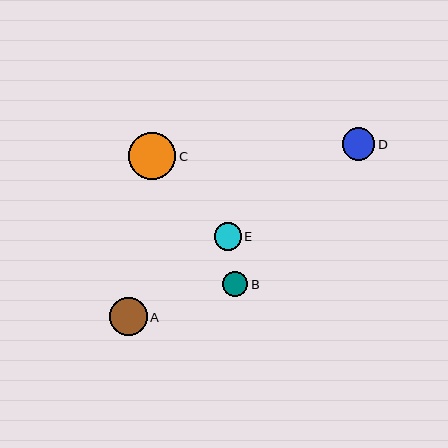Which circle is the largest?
Circle C is the largest with a size of approximately 47 pixels.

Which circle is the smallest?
Circle B is the smallest with a size of approximately 25 pixels.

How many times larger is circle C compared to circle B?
Circle C is approximately 1.8 times the size of circle B.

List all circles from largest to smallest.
From largest to smallest: C, A, D, E, B.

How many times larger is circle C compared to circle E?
Circle C is approximately 1.7 times the size of circle E.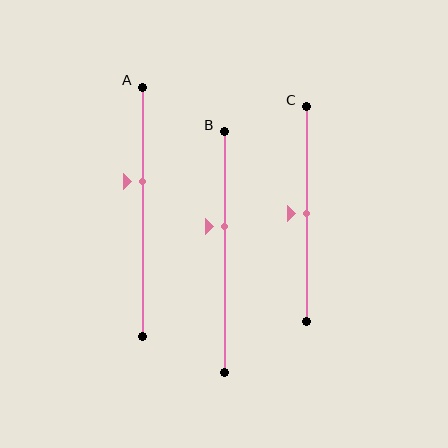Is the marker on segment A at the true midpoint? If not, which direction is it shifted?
No, the marker on segment A is shifted upward by about 12% of the segment length.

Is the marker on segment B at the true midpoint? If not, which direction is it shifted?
No, the marker on segment B is shifted upward by about 11% of the segment length.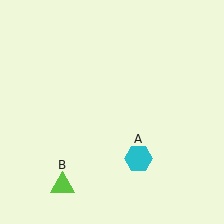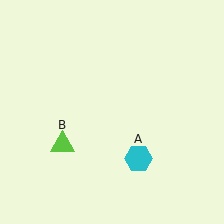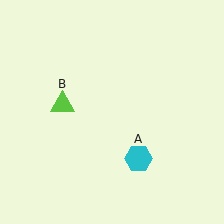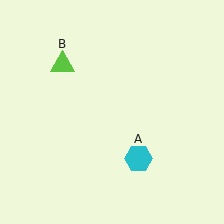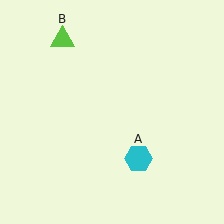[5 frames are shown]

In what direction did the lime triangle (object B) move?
The lime triangle (object B) moved up.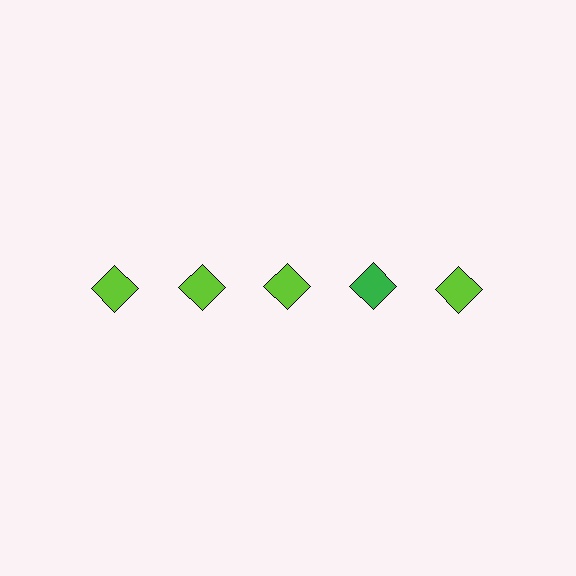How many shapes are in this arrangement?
There are 5 shapes arranged in a grid pattern.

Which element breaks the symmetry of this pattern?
The green diamond in the top row, second from right column breaks the symmetry. All other shapes are lime diamonds.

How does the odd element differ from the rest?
It has a different color: green instead of lime.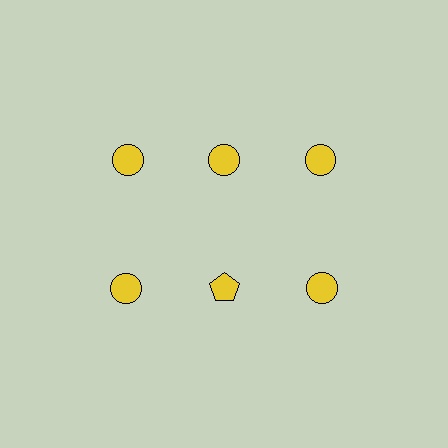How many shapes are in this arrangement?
There are 6 shapes arranged in a grid pattern.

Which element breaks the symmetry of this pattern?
The yellow pentagon in the second row, second from left column breaks the symmetry. All other shapes are yellow circles.